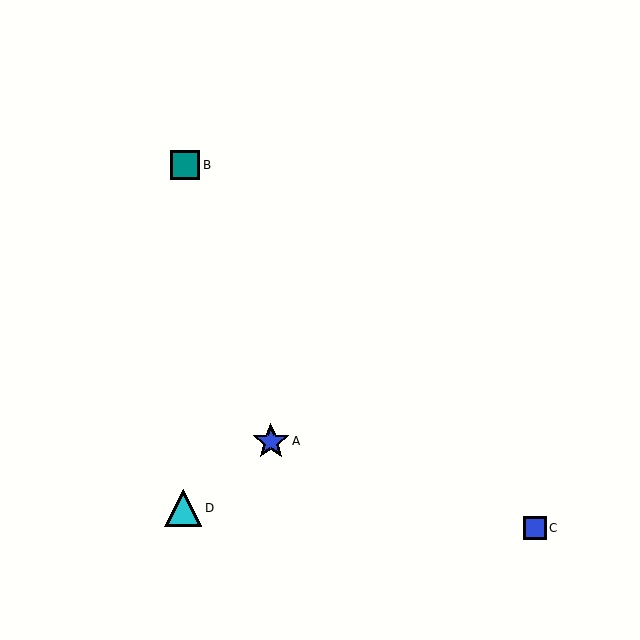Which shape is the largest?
The cyan triangle (labeled D) is the largest.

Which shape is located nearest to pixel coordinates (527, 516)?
The blue square (labeled C) at (535, 528) is nearest to that location.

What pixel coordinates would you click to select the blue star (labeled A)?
Click at (271, 441) to select the blue star A.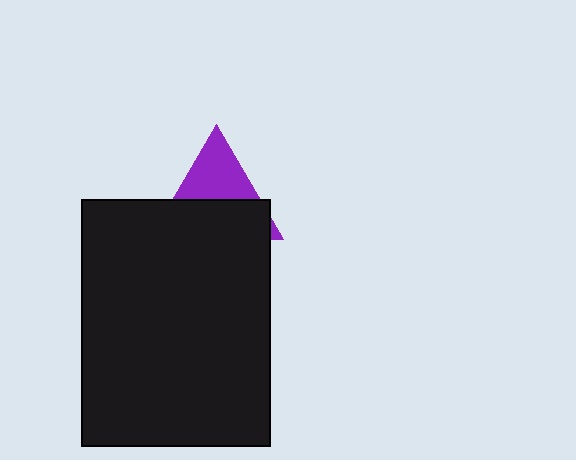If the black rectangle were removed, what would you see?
You would see the complete purple triangle.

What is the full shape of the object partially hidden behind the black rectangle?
The partially hidden object is a purple triangle.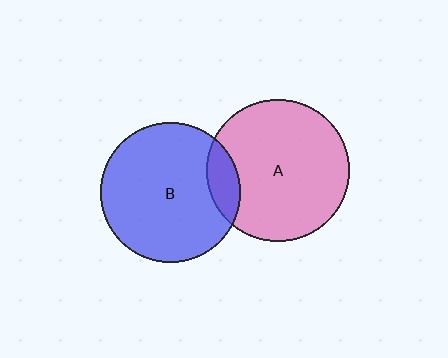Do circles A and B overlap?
Yes.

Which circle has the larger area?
Circle A (pink).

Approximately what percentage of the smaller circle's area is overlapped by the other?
Approximately 10%.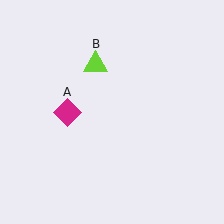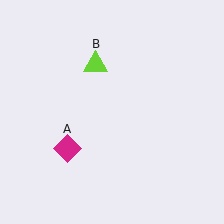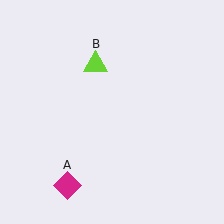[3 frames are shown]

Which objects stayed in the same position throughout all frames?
Lime triangle (object B) remained stationary.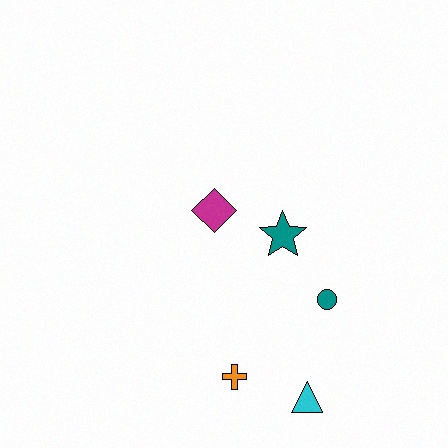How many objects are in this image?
There are 5 objects.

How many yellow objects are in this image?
There are no yellow objects.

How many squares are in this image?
There are no squares.